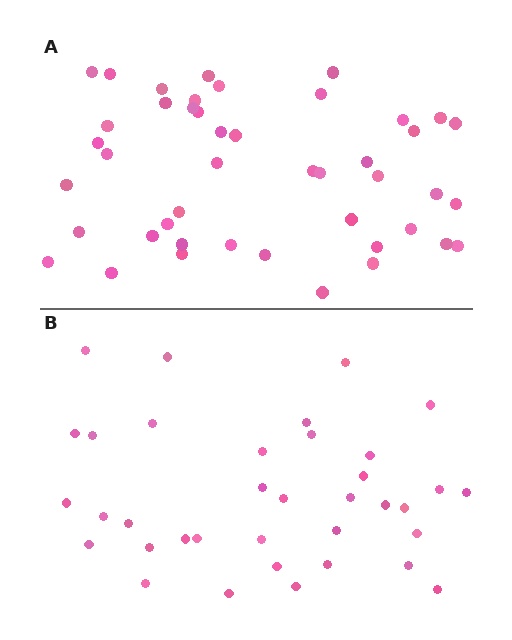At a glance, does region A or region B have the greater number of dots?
Region A (the top region) has more dots.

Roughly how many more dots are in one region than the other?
Region A has roughly 8 or so more dots than region B.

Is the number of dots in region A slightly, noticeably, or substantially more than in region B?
Region A has noticeably more, but not dramatically so. The ratio is roughly 1.2 to 1.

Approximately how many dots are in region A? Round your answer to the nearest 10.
About 40 dots. (The exact count is 45, which rounds to 40.)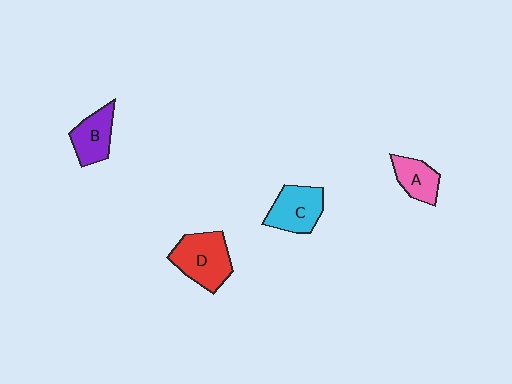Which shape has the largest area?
Shape D (red).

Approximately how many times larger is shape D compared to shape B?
Approximately 1.4 times.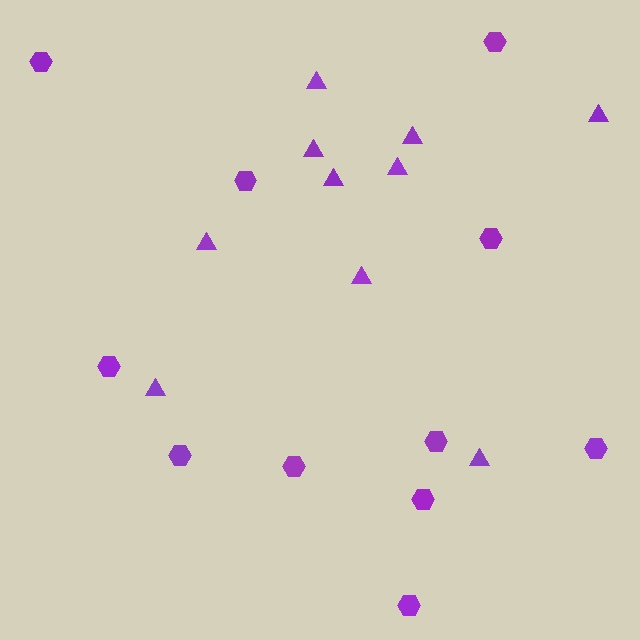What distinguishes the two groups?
There are 2 groups: one group of triangles (10) and one group of hexagons (11).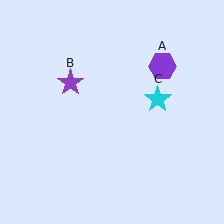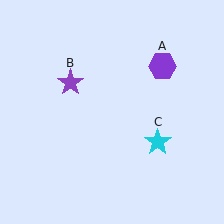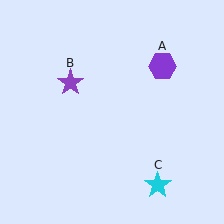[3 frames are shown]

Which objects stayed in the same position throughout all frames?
Purple hexagon (object A) and purple star (object B) remained stationary.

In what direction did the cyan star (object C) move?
The cyan star (object C) moved down.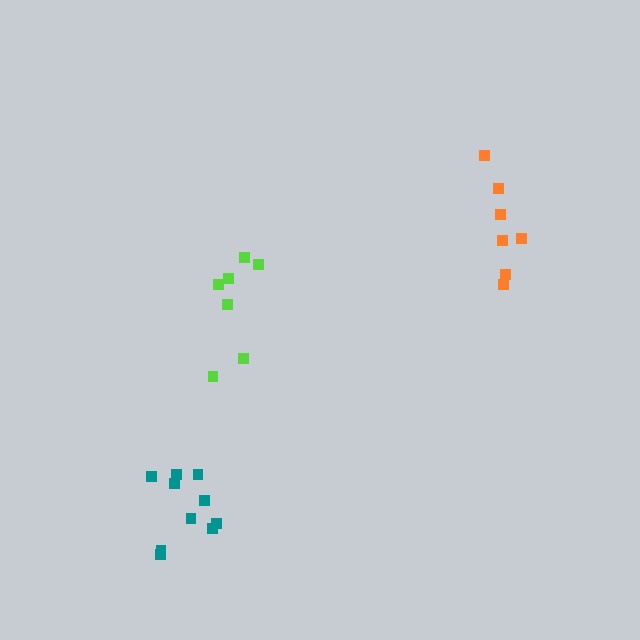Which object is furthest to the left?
The teal cluster is leftmost.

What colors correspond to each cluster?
The clusters are colored: orange, teal, lime.